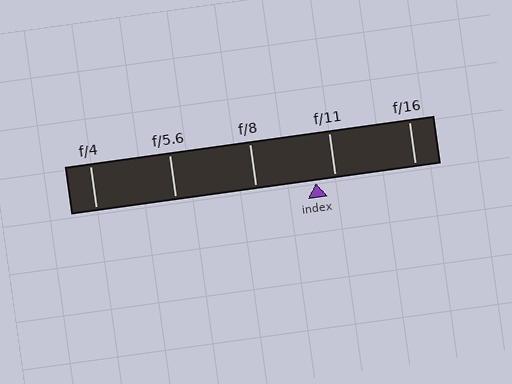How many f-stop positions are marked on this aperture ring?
There are 5 f-stop positions marked.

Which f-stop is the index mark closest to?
The index mark is closest to f/11.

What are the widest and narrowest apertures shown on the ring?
The widest aperture shown is f/4 and the narrowest is f/16.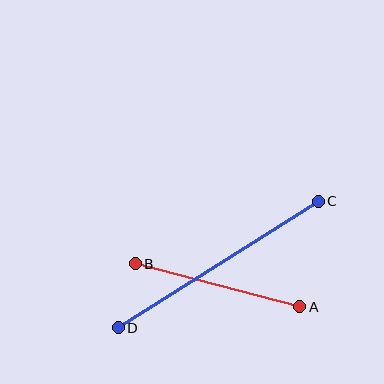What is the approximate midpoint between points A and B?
The midpoint is at approximately (217, 285) pixels.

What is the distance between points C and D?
The distance is approximately 237 pixels.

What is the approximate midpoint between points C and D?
The midpoint is at approximately (218, 264) pixels.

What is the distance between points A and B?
The distance is approximately 170 pixels.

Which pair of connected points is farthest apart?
Points C and D are farthest apart.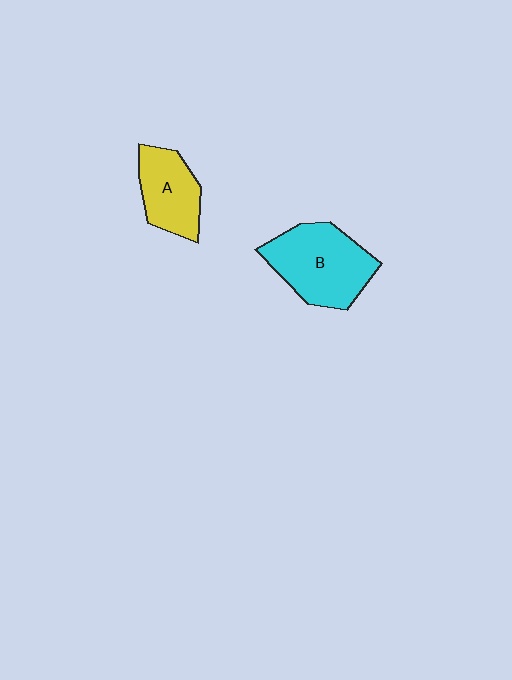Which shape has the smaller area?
Shape A (yellow).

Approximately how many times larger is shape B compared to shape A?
Approximately 1.5 times.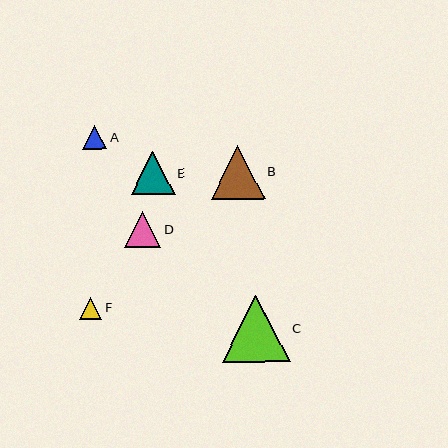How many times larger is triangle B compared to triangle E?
Triangle B is approximately 1.2 times the size of triangle E.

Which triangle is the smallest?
Triangle F is the smallest with a size of approximately 22 pixels.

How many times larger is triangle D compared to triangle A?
Triangle D is approximately 1.5 times the size of triangle A.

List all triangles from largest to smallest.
From largest to smallest: C, B, E, D, A, F.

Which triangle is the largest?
Triangle C is the largest with a size of approximately 68 pixels.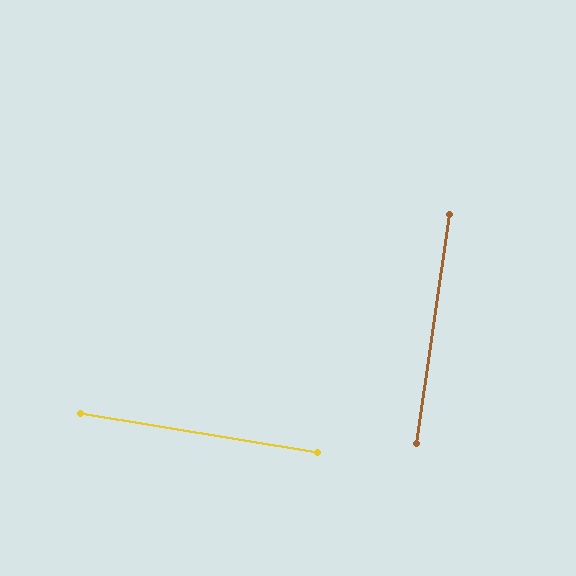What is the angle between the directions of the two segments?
Approximately 89 degrees.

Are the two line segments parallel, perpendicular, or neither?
Perpendicular — they meet at approximately 89°.